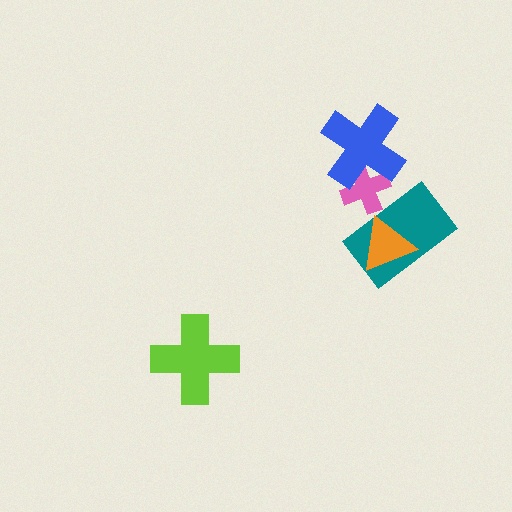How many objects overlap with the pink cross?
2 objects overlap with the pink cross.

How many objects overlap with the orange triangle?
1 object overlaps with the orange triangle.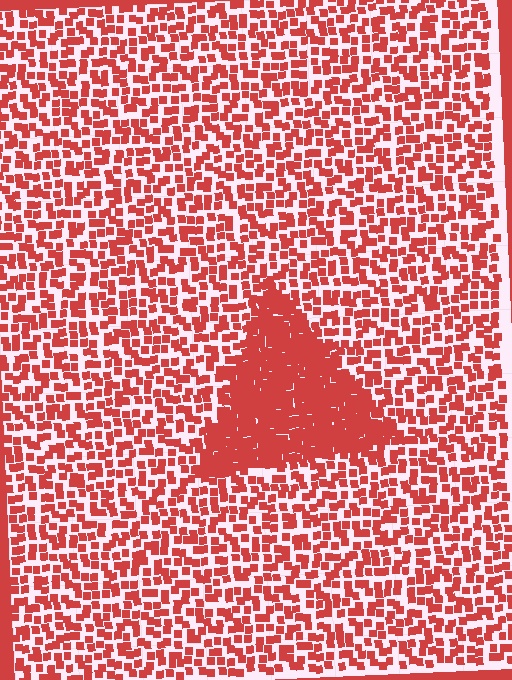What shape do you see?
I see a triangle.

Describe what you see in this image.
The image contains small red elements arranged at two different densities. A triangle-shaped region is visible where the elements are more densely packed than the surrounding area.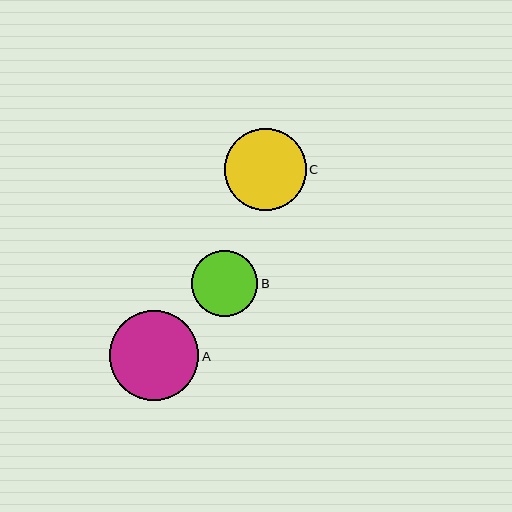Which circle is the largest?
Circle A is the largest with a size of approximately 90 pixels.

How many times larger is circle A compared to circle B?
Circle A is approximately 1.4 times the size of circle B.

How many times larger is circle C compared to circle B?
Circle C is approximately 1.2 times the size of circle B.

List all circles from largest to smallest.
From largest to smallest: A, C, B.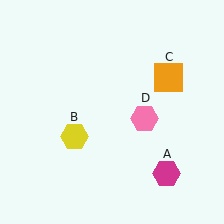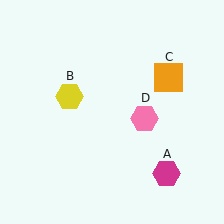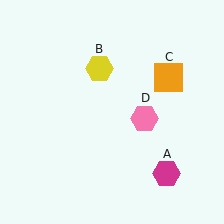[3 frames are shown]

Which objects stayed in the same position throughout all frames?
Magenta hexagon (object A) and orange square (object C) and pink hexagon (object D) remained stationary.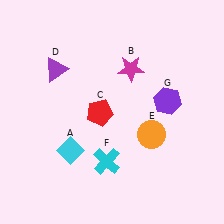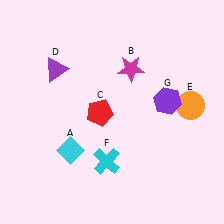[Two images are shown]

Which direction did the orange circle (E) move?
The orange circle (E) moved right.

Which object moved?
The orange circle (E) moved right.